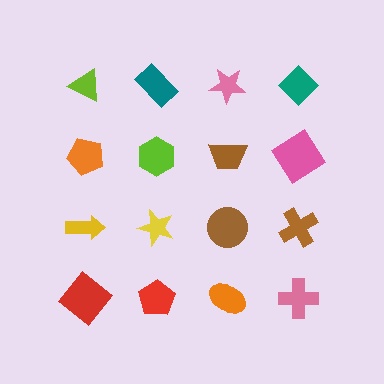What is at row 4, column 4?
A pink cross.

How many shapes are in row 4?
4 shapes.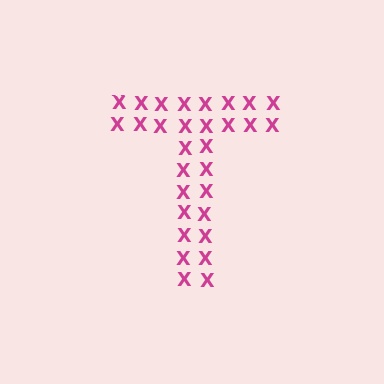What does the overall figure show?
The overall figure shows the letter T.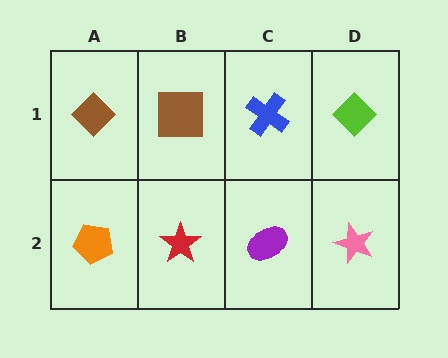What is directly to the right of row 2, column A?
A red star.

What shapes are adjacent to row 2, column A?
A brown diamond (row 1, column A), a red star (row 2, column B).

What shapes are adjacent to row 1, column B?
A red star (row 2, column B), a brown diamond (row 1, column A), a blue cross (row 1, column C).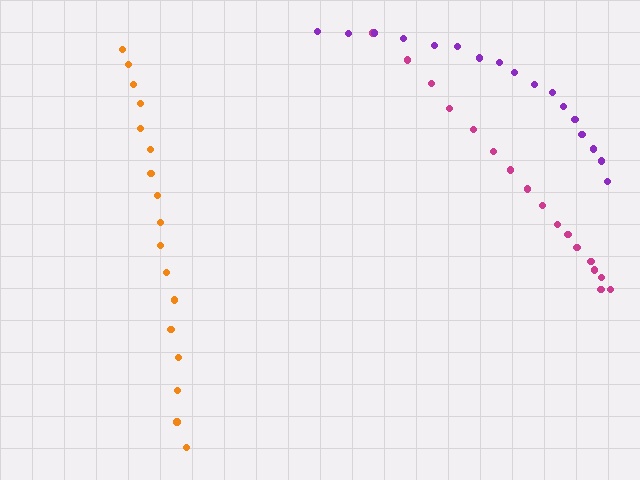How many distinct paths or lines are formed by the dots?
There are 3 distinct paths.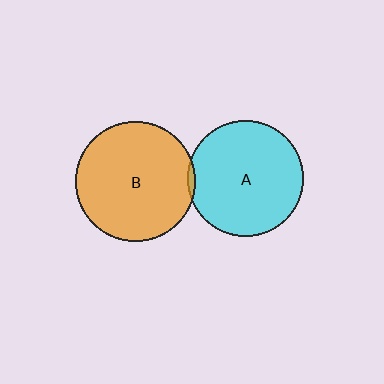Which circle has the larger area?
Circle B (orange).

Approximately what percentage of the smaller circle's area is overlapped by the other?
Approximately 5%.